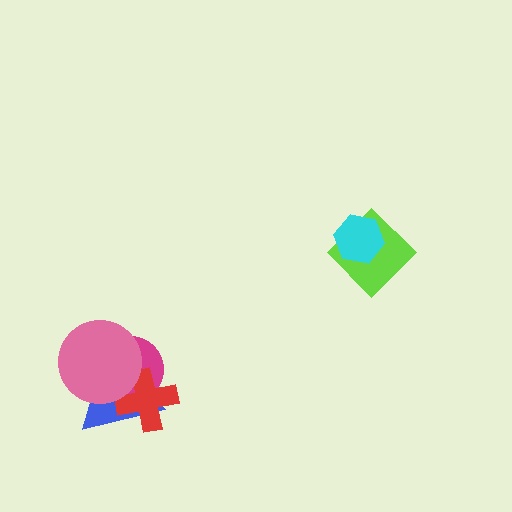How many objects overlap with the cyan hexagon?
1 object overlaps with the cyan hexagon.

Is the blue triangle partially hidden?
Yes, it is partially covered by another shape.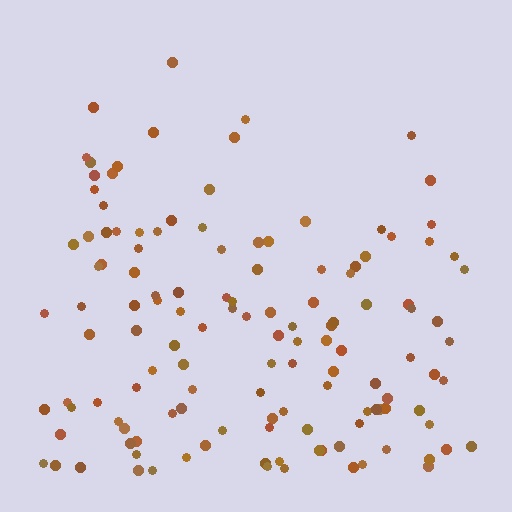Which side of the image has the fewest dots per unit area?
The top.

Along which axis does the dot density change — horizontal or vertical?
Vertical.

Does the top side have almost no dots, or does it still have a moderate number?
Still a moderate number, just noticeably fewer than the bottom.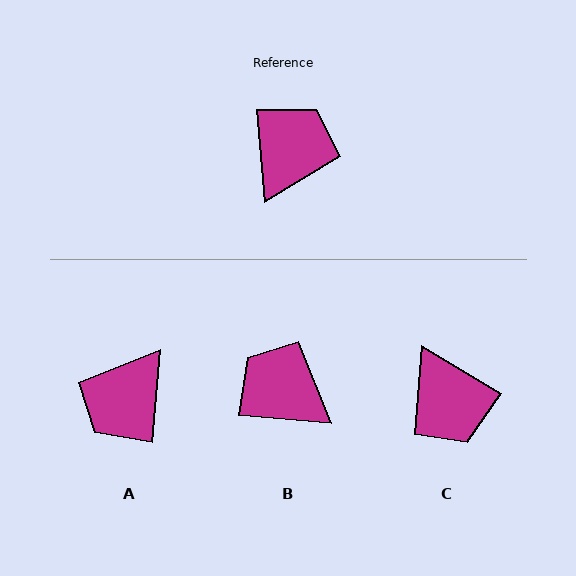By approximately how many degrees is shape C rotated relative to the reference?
Approximately 125 degrees clockwise.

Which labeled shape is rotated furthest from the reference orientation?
A, about 171 degrees away.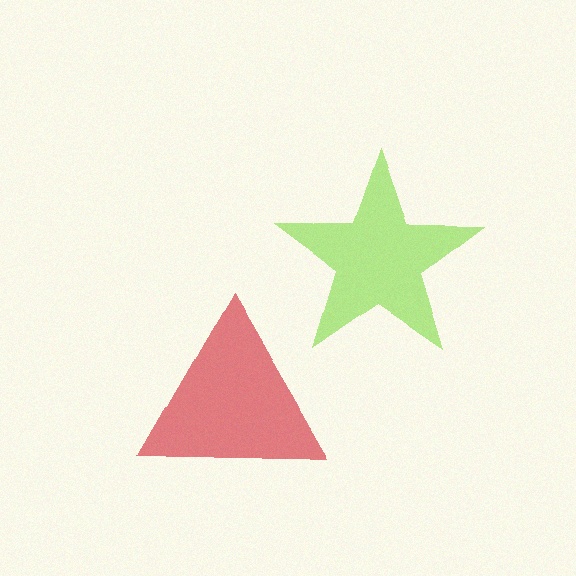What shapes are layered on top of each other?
The layered shapes are: a red triangle, a lime star.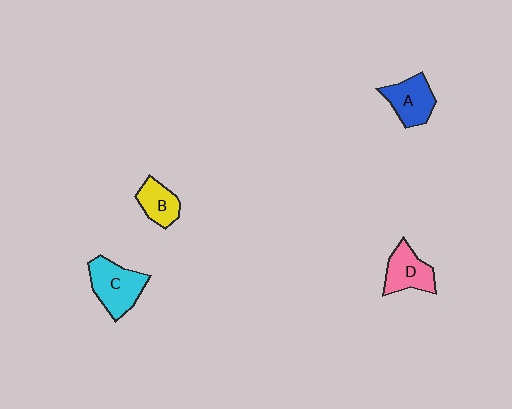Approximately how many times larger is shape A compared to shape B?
Approximately 1.3 times.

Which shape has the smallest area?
Shape B (yellow).